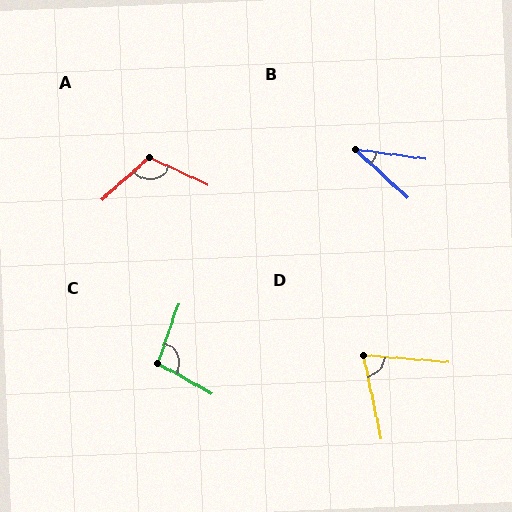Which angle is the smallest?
B, at approximately 35 degrees.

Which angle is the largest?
A, at approximately 114 degrees.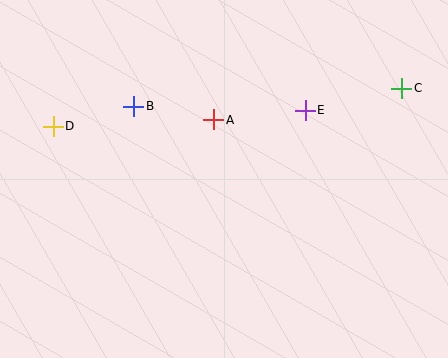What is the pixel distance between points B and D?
The distance between B and D is 83 pixels.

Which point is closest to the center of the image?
Point A at (214, 120) is closest to the center.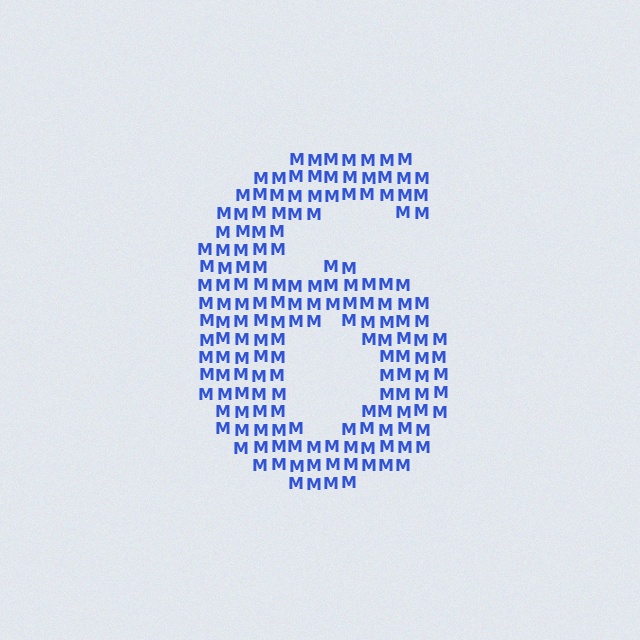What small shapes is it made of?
It is made of small letter M's.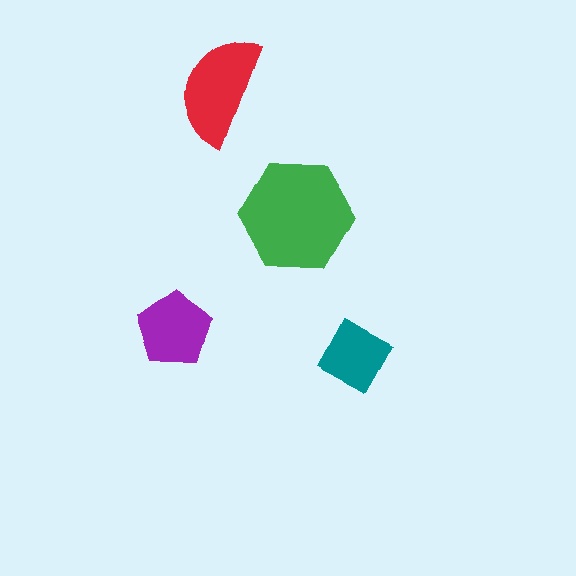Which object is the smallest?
The teal square.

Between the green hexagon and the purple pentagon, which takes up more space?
The green hexagon.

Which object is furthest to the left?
The purple pentagon is leftmost.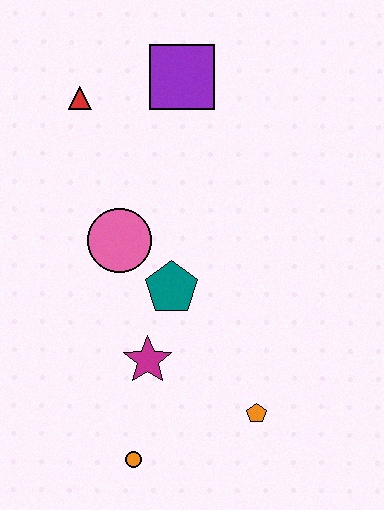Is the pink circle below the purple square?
Yes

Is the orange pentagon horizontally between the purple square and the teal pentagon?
No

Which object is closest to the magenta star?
The teal pentagon is closest to the magenta star.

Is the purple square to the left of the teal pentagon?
No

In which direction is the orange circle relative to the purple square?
The orange circle is below the purple square.